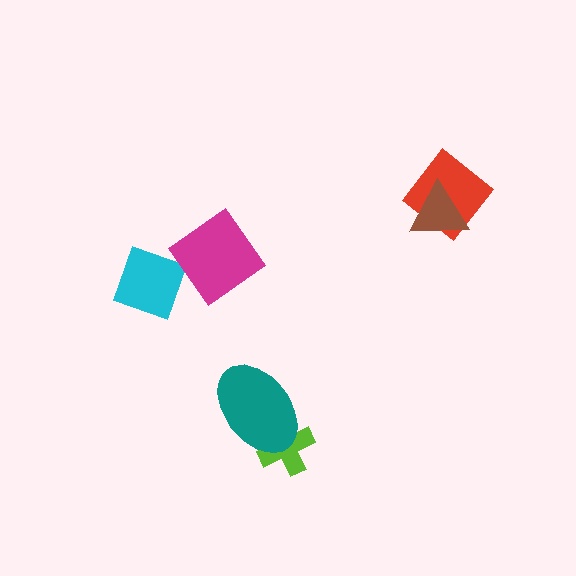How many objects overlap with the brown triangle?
1 object overlaps with the brown triangle.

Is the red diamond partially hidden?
Yes, it is partially covered by another shape.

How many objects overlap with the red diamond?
1 object overlaps with the red diamond.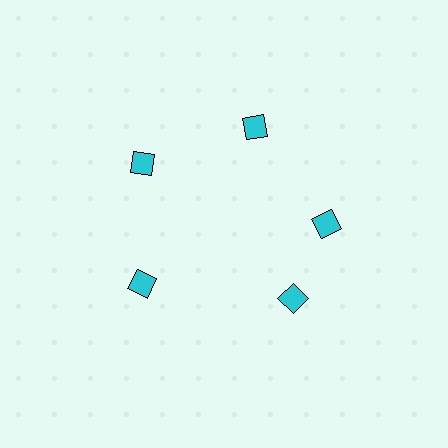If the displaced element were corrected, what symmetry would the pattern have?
It would have 5-fold rotational symmetry — the pattern would map onto itself every 72 degrees.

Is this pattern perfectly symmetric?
No. The 5 cyan diamonds are arranged in a ring, but one element near the 5 o'clock position is rotated out of alignment along the ring, breaking the 5-fold rotational symmetry.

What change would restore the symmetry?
The symmetry would be restored by rotating it back into even spacing with its neighbors so that all 5 diamonds sit at equal angles and equal distance from the center.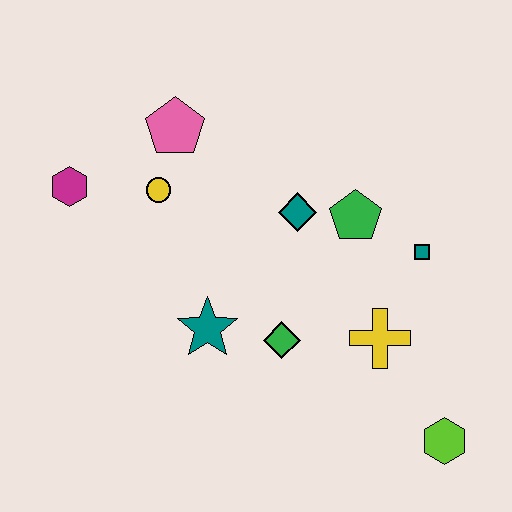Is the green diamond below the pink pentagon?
Yes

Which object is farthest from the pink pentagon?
The lime hexagon is farthest from the pink pentagon.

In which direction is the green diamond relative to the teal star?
The green diamond is to the right of the teal star.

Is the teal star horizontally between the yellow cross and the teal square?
No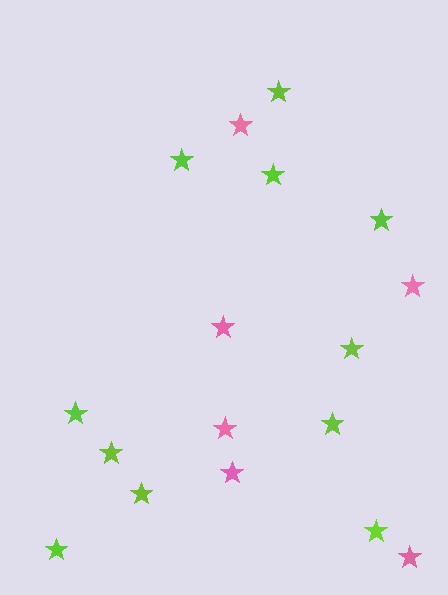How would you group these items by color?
There are 2 groups: one group of lime stars (11) and one group of pink stars (6).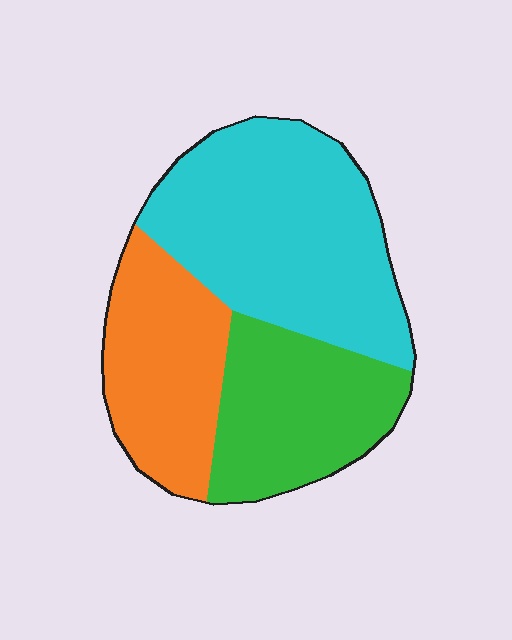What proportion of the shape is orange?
Orange covers about 25% of the shape.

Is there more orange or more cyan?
Cyan.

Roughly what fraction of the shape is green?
Green takes up about one quarter (1/4) of the shape.